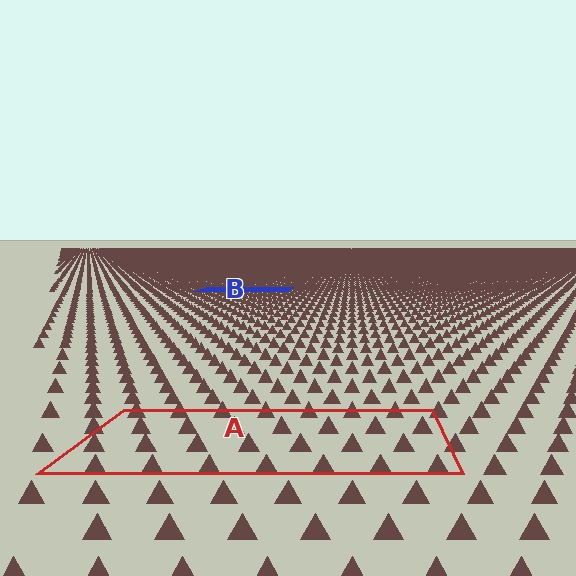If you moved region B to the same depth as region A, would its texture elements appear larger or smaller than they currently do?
They would appear larger. At a closer depth, the same texture elements are projected at a bigger on-screen size.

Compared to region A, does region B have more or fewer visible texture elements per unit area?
Region B has more texture elements per unit area — they are packed more densely because it is farther away.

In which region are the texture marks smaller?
The texture marks are smaller in region B, because it is farther away.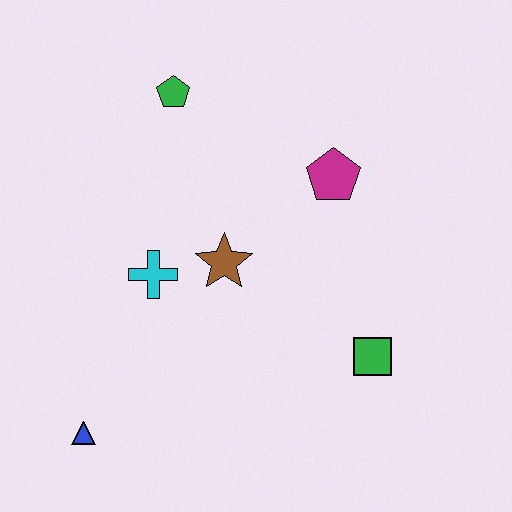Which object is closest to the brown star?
The cyan cross is closest to the brown star.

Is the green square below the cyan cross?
Yes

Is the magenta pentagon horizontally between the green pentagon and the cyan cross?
No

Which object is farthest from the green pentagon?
The blue triangle is farthest from the green pentagon.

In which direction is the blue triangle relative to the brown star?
The blue triangle is below the brown star.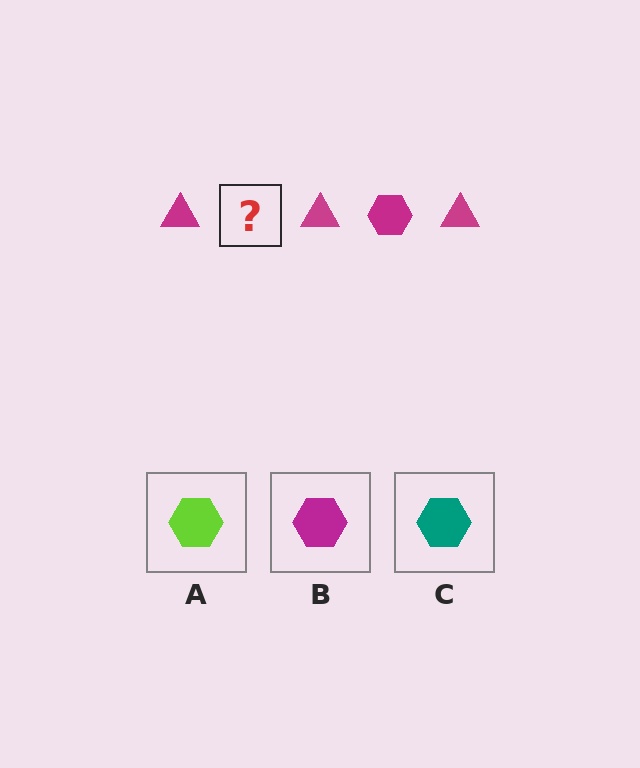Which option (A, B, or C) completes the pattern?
B.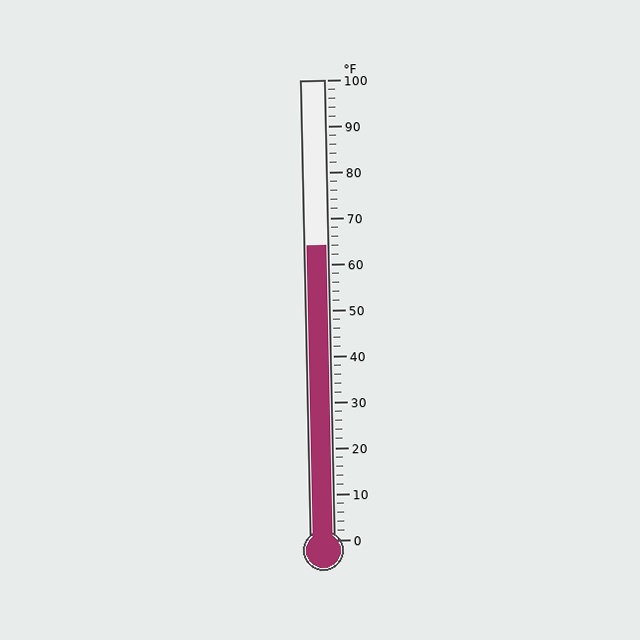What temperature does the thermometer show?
The thermometer shows approximately 64°F.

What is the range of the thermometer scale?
The thermometer scale ranges from 0°F to 100°F.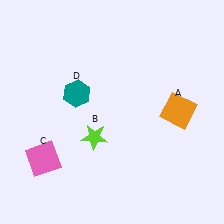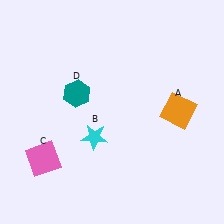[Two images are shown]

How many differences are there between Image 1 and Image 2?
There is 1 difference between the two images.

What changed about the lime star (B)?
In Image 1, B is lime. In Image 2, it changed to cyan.